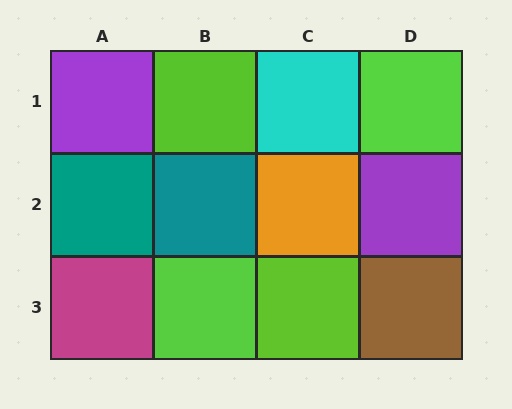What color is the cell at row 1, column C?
Cyan.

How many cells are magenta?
1 cell is magenta.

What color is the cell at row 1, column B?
Lime.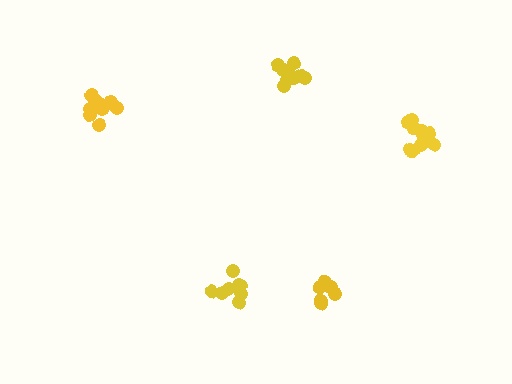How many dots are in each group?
Group 1: 10 dots, Group 2: 10 dots, Group 3: 8 dots, Group 4: 12 dots, Group 5: 6 dots (46 total).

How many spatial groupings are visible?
There are 5 spatial groupings.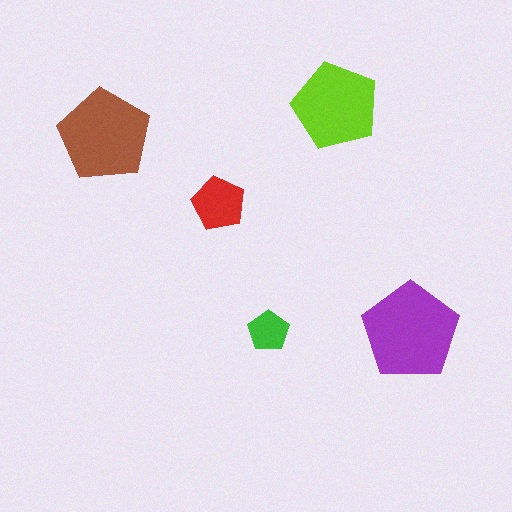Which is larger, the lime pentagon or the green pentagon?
The lime one.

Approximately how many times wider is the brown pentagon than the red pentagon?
About 1.5 times wider.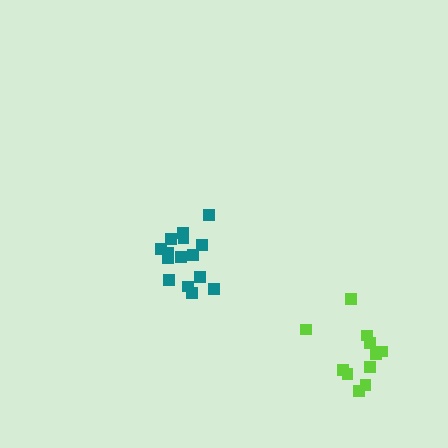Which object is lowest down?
The lime cluster is bottommost.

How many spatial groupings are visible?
There are 2 spatial groupings.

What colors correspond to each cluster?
The clusters are colored: teal, lime.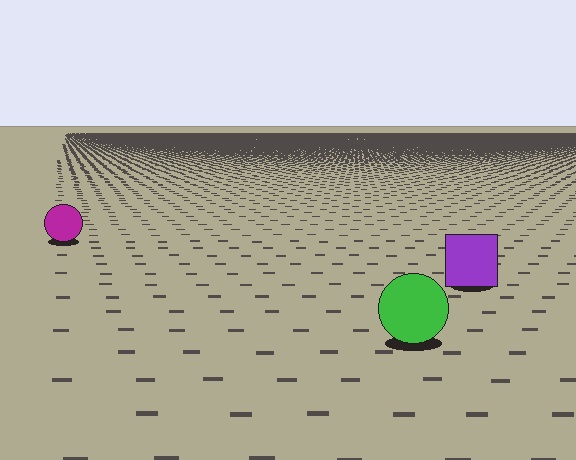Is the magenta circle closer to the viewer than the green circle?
No. The green circle is closer — you can tell from the texture gradient: the ground texture is coarser near it.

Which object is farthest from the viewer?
The magenta circle is farthest from the viewer. It appears smaller and the ground texture around it is denser.